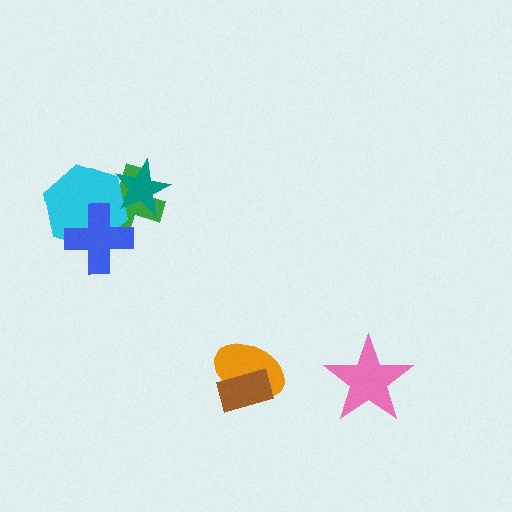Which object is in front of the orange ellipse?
The brown rectangle is in front of the orange ellipse.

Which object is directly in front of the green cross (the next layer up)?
The cyan hexagon is directly in front of the green cross.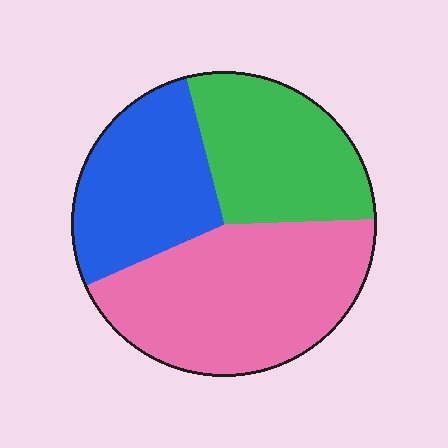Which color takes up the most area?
Pink, at roughly 45%.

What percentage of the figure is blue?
Blue covers roughly 30% of the figure.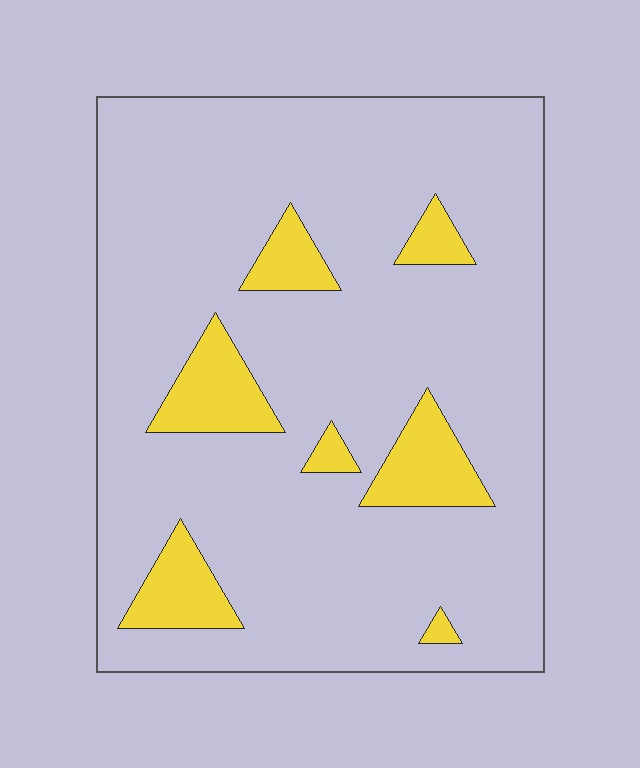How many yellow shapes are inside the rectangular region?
7.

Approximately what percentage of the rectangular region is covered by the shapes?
Approximately 15%.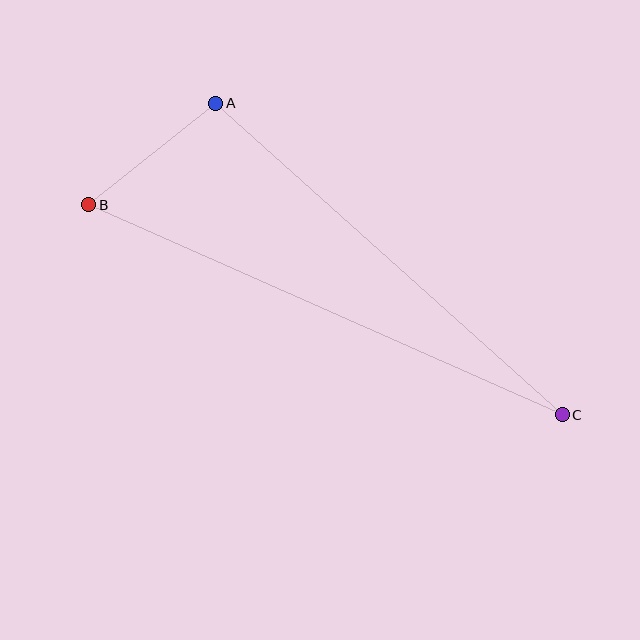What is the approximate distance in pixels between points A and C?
The distance between A and C is approximately 466 pixels.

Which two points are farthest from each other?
Points B and C are farthest from each other.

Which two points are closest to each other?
Points A and B are closest to each other.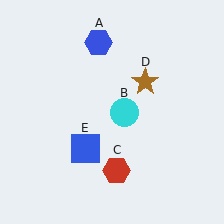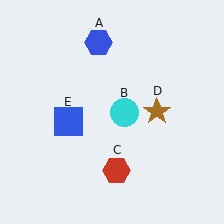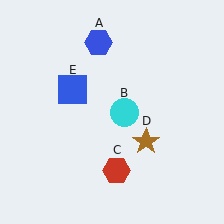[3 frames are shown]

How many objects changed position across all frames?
2 objects changed position: brown star (object D), blue square (object E).